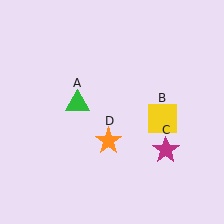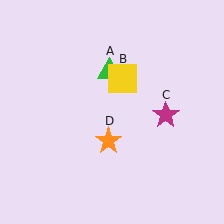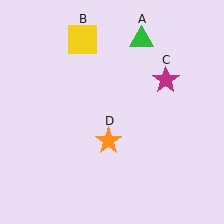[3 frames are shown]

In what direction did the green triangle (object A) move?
The green triangle (object A) moved up and to the right.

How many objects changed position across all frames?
3 objects changed position: green triangle (object A), yellow square (object B), magenta star (object C).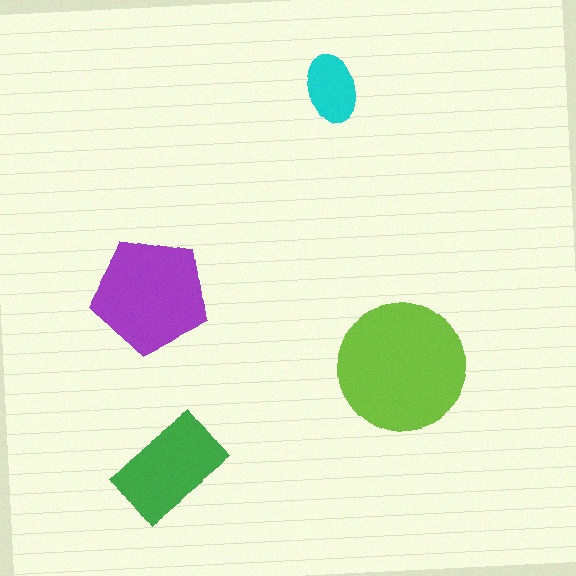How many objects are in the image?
There are 4 objects in the image.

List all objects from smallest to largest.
The cyan ellipse, the green rectangle, the purple pentagon, the lime circle.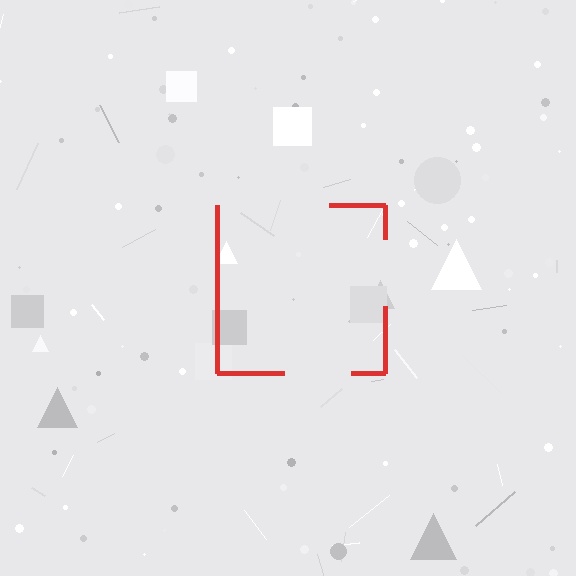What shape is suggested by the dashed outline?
The dashed outline suggests a square.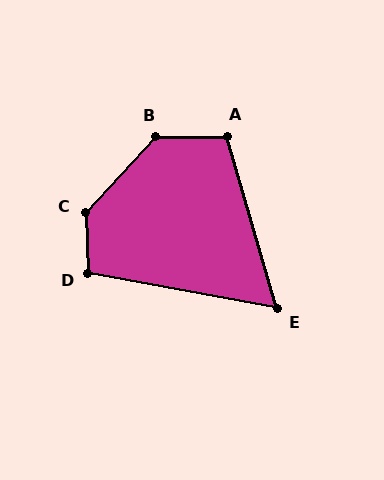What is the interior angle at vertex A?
Approximately 106 degrees (obtuse).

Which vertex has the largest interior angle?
C, at approximately 136 degrees.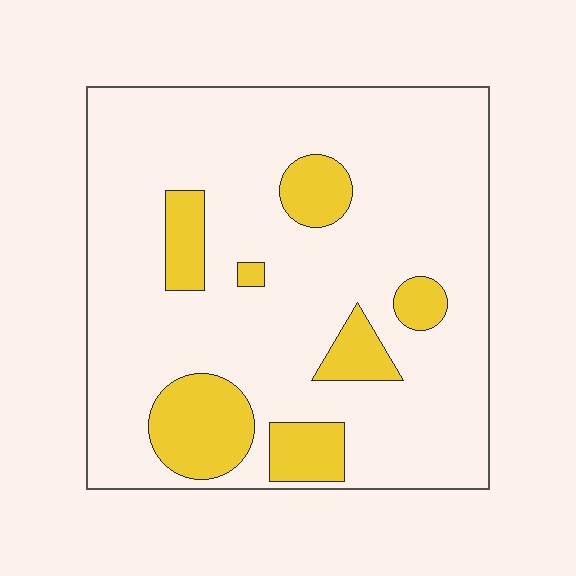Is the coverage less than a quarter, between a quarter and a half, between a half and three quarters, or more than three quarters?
Less than a quarter.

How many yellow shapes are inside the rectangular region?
7.